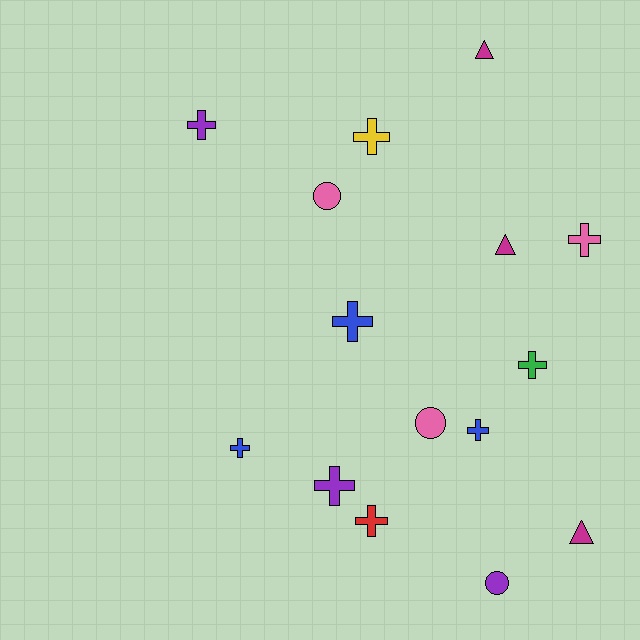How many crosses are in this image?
There are 9 crosses.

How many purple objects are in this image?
There are 3 purple objects.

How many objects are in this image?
There are 15 objects.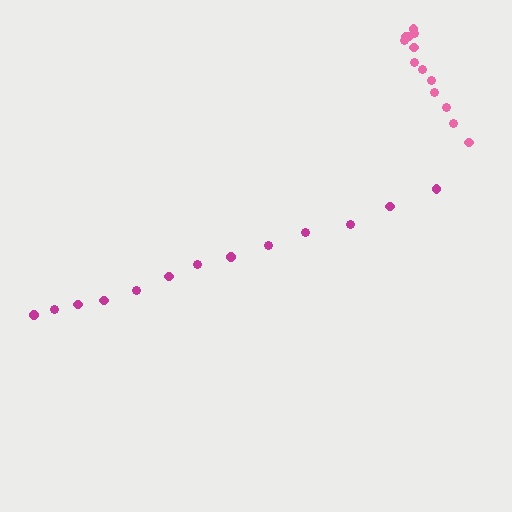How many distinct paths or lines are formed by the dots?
There are 2 distinct paths.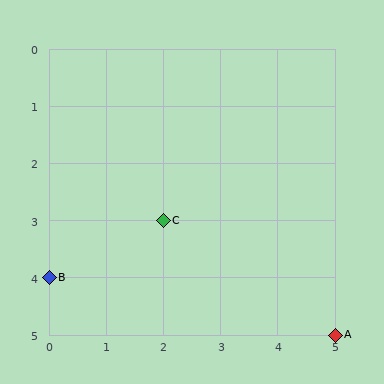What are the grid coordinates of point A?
Point A is at grid coordinates (5, 5).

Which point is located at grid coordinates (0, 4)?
Point B is at (0, 4).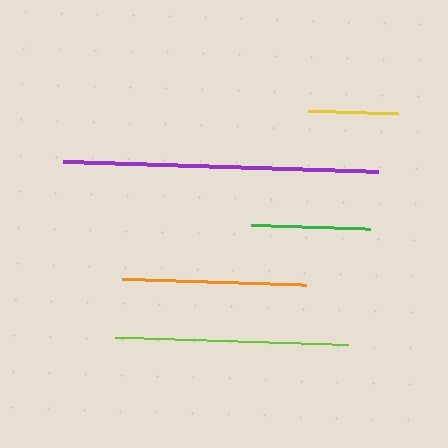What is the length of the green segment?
The green segment is approximately 120 pixels long.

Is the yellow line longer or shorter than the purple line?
The purple line is longer than the yellow line.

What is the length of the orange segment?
The orange segment is approximately 184 pixels long.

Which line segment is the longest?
The purple line is the longest at approximately 315 pixels.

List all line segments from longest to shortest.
From longest to shortest: purple, lime, orange, green, yellow.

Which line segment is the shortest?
The yellow line is the shortest at approximately 90 pixels.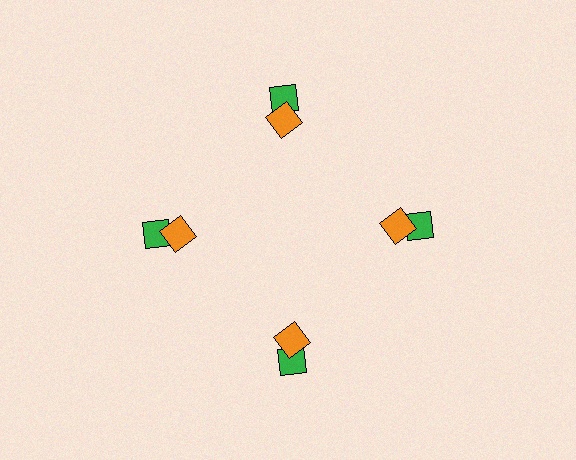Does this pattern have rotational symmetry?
Yes, this pattern has 4-fold rotational symmetry. It looks the same after rotating 90 degrees around the center.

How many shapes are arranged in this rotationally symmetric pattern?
There are 8 shapes, arranged in 4 groups of 2.